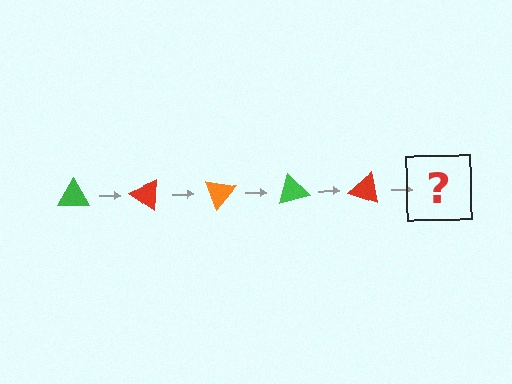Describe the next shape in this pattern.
It should be an orange triangle, rotated 175 degrees from the start.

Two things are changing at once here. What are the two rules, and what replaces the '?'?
The two rules are that it rotates 35 degrees each step and the color cycles through green, red, and orange. The '?' should be an orange triangle, rotated 175 degrees from the start.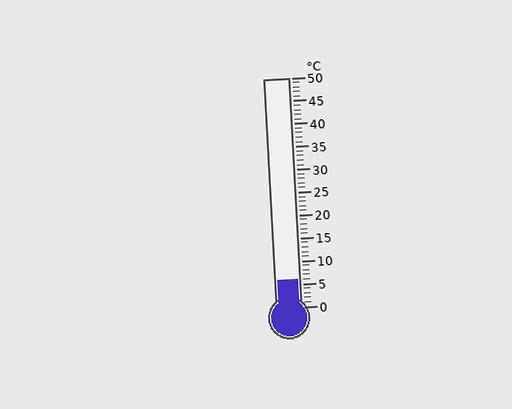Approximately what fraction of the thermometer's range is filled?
The thermometer is filled to approximately 10% of its range.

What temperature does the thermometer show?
The thermometer shows approximately 6°C.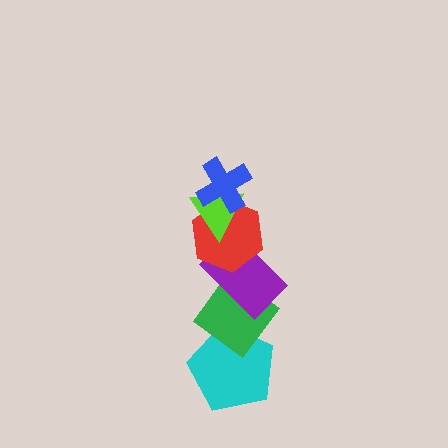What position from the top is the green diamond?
The green diamond is 5th from the top.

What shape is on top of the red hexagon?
The lime triangle is on top of the red hexagon.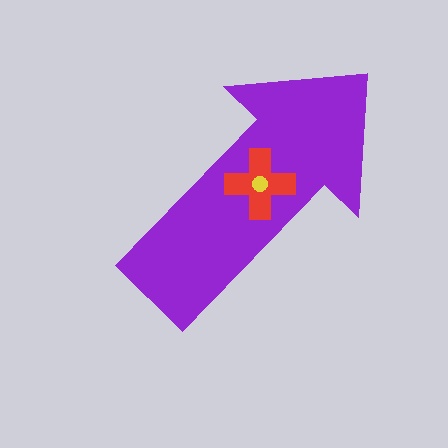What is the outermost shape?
The purple arrow.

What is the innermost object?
The yellow circle.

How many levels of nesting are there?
3.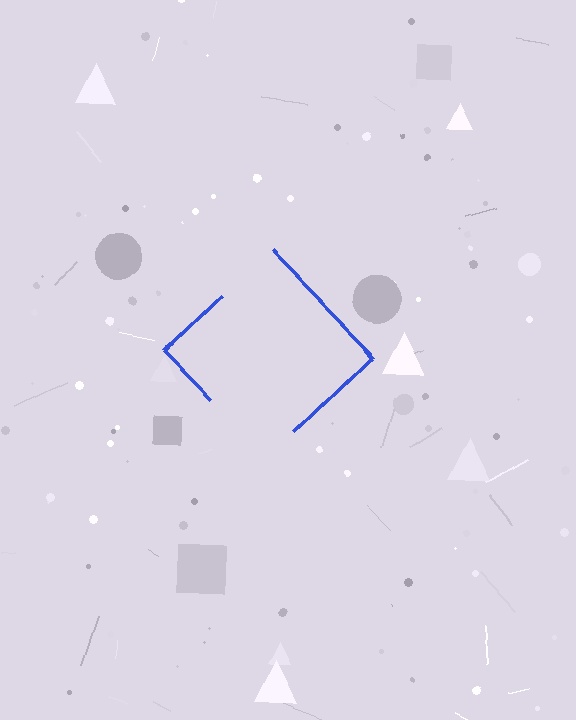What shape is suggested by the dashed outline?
The dashed outline suggests a diamond.